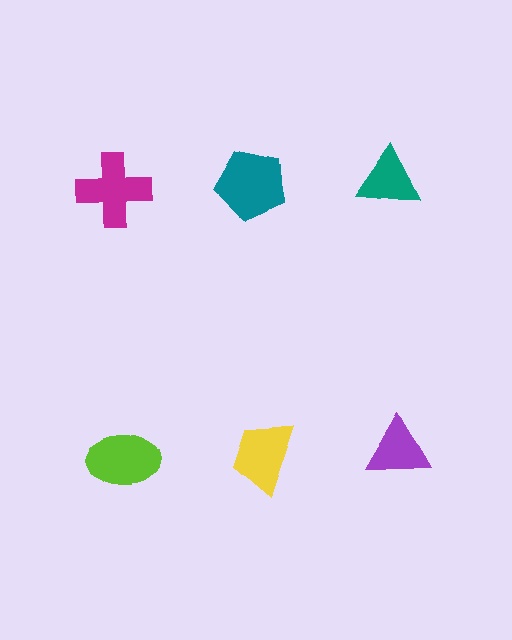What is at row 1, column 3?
A teal triangle.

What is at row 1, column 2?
A teal pentagon.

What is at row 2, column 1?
A lime ellipse.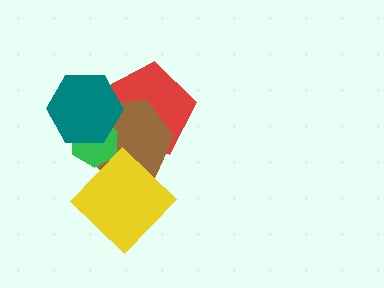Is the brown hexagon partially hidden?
Yes, it is partially covered by another shape.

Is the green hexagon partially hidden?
Yes, it is partially covered by another shape.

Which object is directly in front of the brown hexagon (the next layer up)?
The green hexagon is directly in front of the brown hexagon.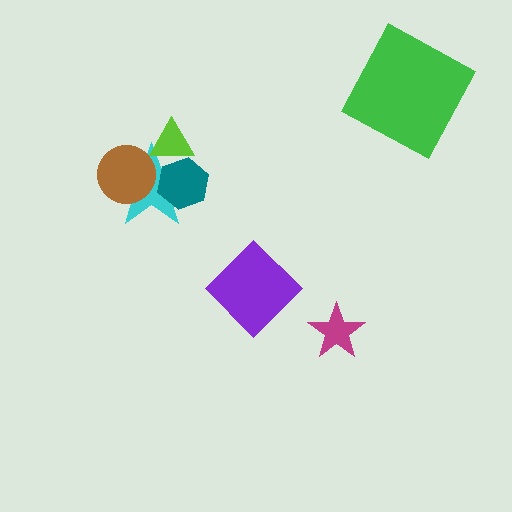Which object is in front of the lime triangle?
The teal hexagon is in front of the lime triangle.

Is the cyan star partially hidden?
Yes, it is partially covered by another shape.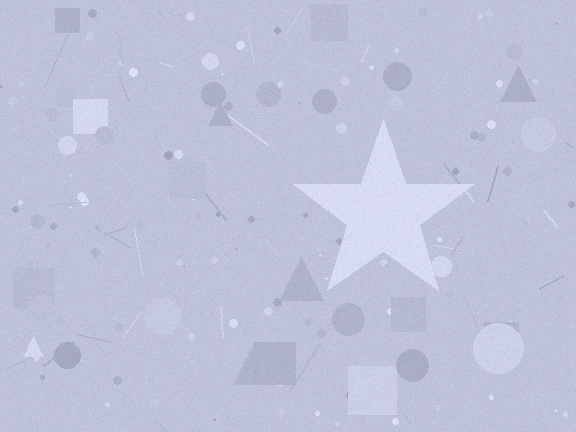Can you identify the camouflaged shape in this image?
The camouflaged shape is a star.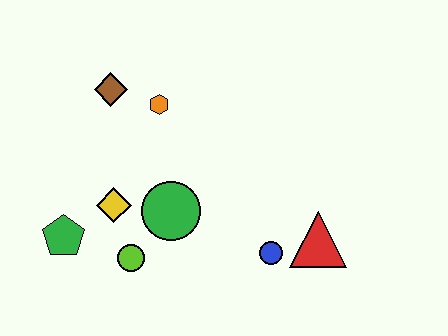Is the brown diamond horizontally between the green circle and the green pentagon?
Yes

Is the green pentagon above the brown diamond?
No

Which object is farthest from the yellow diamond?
The red triangle is farthest from the yellow diamond.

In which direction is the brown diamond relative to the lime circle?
The brown diamond is above the lime circle.